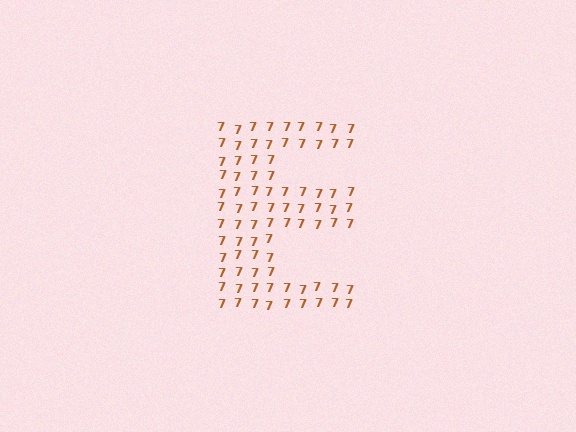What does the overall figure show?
The overall figure shows the letter E.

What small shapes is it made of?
It is made of small digit 7's.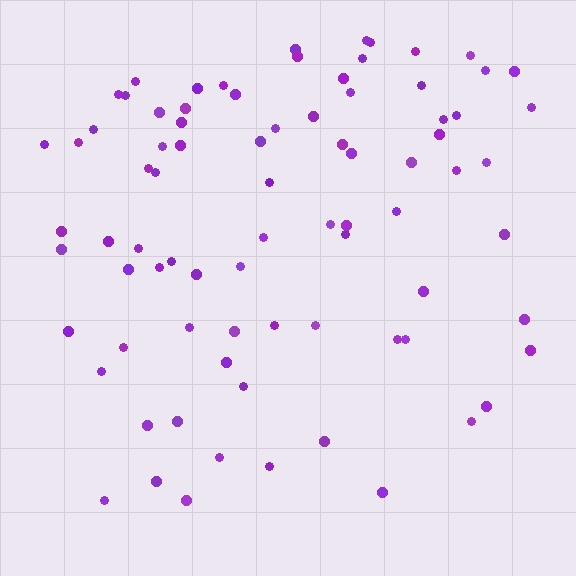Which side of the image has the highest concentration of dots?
The top.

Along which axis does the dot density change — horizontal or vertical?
Vertical.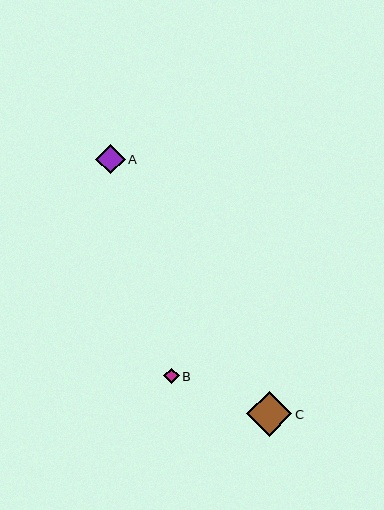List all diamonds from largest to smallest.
From largest to smallest: C, A, B.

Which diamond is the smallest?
Diamond B is the smallest with a size of approximately 15 pixels.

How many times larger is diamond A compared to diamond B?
Diamond A is approximately 1.9 times the size of diamond B.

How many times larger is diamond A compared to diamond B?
Diamond A is approximately 1.9 times the size of diamond B.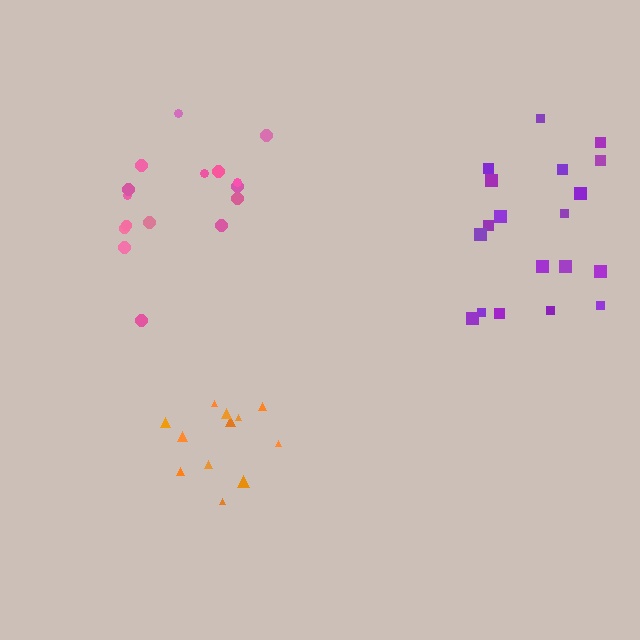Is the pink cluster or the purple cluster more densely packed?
Pink.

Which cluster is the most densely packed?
Pink.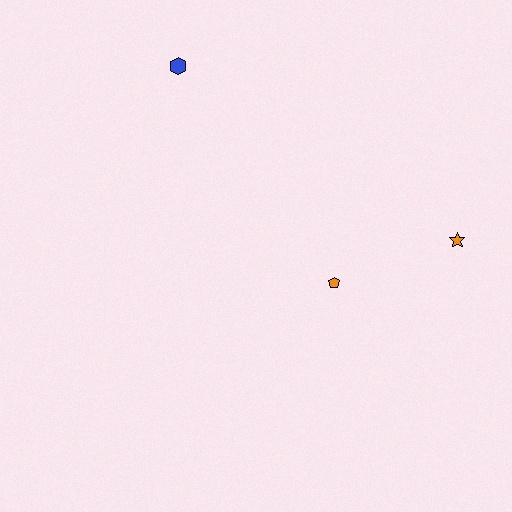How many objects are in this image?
There are 3 objects.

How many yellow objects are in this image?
There are no yellow objects.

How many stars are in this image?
There is 1 star.